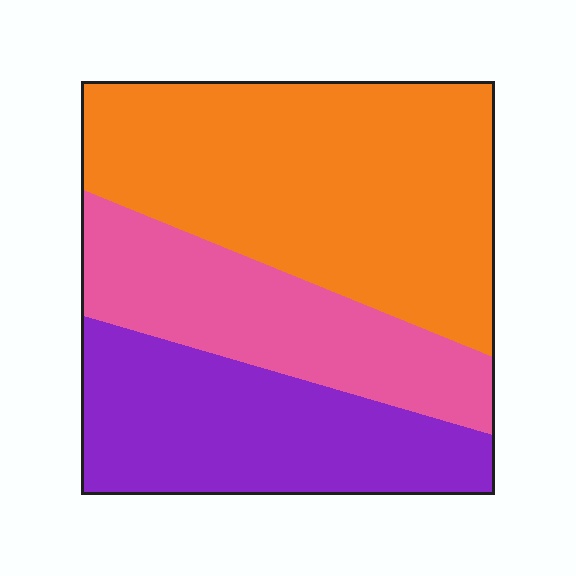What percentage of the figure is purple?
Purple takes up between a sixth and a third of the figure.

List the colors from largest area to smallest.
From largest to smallest: orange, purple, pink.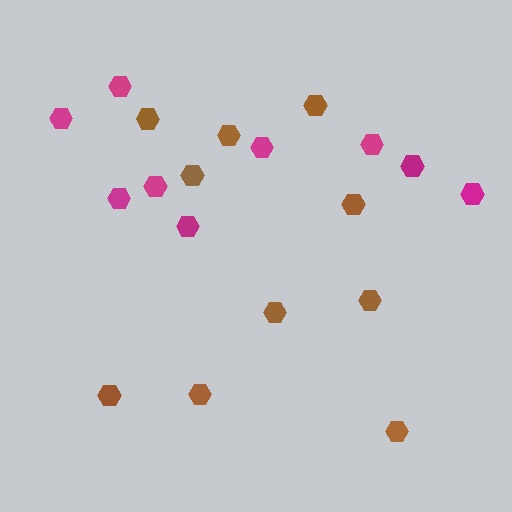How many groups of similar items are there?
There are 2 groups: one group of brown hexagons (10) and one group of magenta hexagons (9).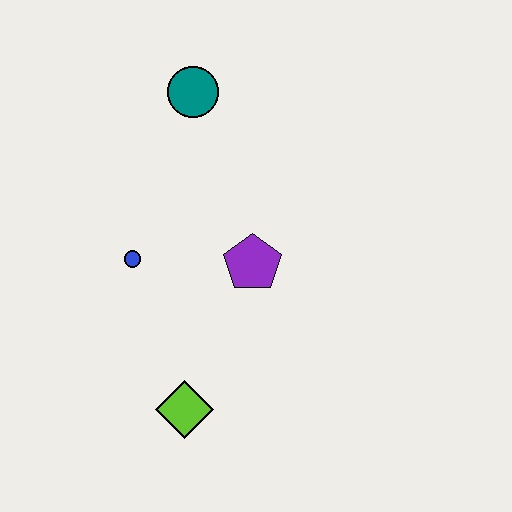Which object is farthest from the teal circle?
The lime diamond is farthest from the teal circle.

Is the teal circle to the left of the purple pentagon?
Yes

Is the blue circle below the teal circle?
Yes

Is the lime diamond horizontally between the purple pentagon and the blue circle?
Yes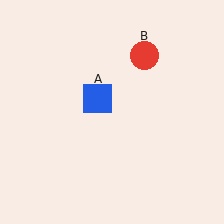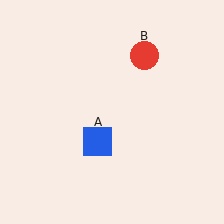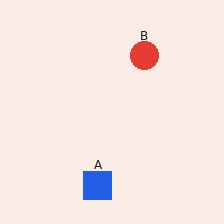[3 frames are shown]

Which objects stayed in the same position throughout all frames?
Red circle (object B) remained stationary.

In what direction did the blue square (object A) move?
The blue square (object A) moved down.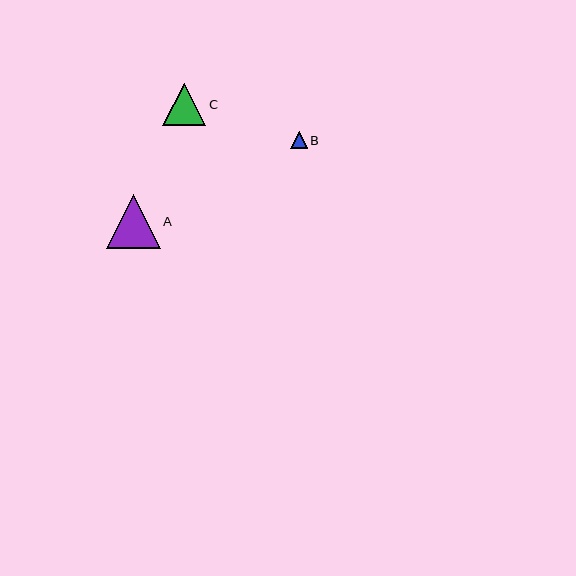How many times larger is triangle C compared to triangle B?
Triangle C is approximately 2.6 times the size of triangle B.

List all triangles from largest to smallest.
From largest to smallest: A, C, B.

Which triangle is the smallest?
Triangle B is the smallest with a size of approximately 17 pixels.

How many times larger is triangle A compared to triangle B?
Triangle A is approximately 3.2 times the size of triangle B.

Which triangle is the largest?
Triangle A is the largest with a size of approximately 54 pixels.